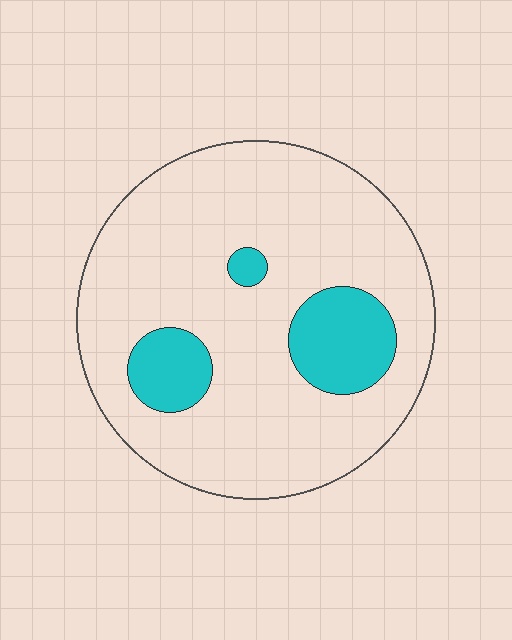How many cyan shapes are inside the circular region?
3.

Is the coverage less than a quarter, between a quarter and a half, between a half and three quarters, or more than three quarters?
Less than a quarter.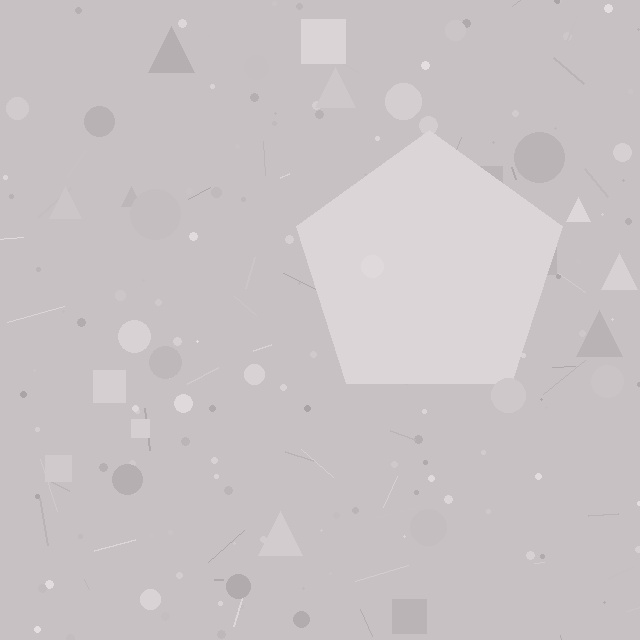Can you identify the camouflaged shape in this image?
The camouflaged shape is a pentagon.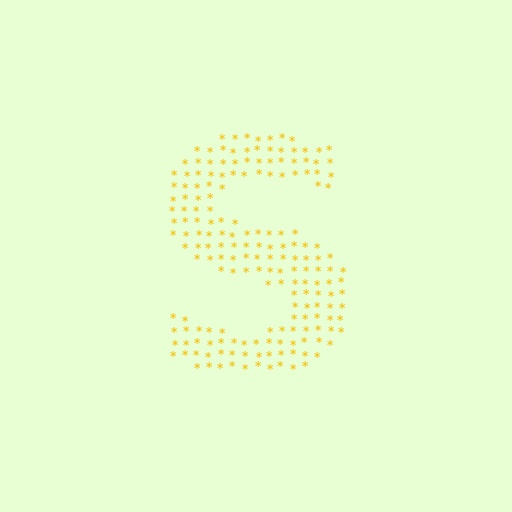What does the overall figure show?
The overall figure shows the letter S.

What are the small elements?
The small elements are asterisks.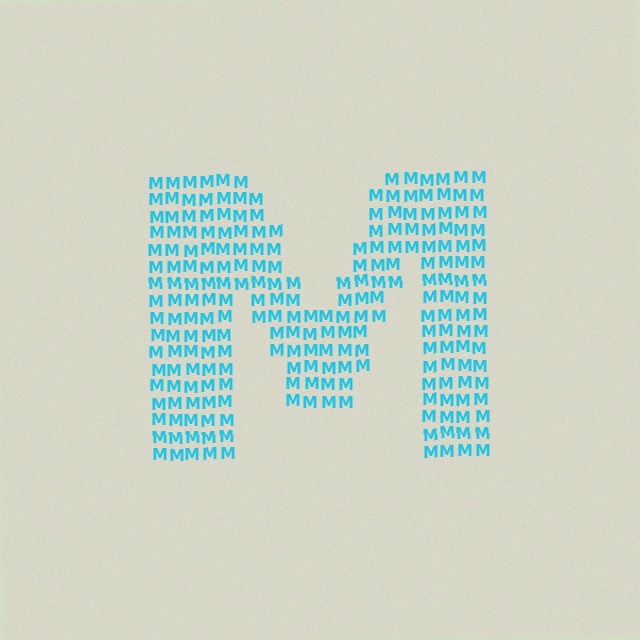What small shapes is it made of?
It is made of small letter M's.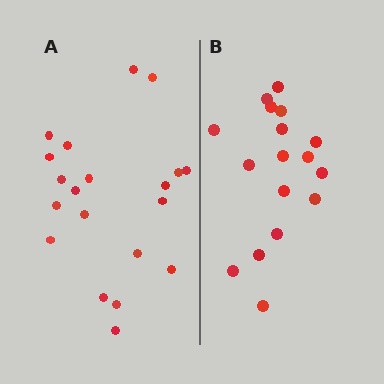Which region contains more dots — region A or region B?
Region A (the left region) has more dots.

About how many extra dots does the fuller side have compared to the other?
Region A has just a few more — roughly 2 or 3 more dots than region B.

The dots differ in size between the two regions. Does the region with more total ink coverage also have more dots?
No. Region B has more total ink coverage because its dots are larger, but region A actually contains more individual dots. Total area can be misleading — the number of items is what matters here.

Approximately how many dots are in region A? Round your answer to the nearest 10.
About 20 dots.